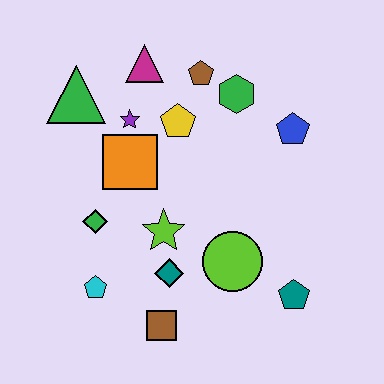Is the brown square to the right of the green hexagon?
No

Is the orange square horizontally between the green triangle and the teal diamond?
Yes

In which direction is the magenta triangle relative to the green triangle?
The magenta triangle is to the right of the green triangle.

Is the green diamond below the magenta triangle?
Yes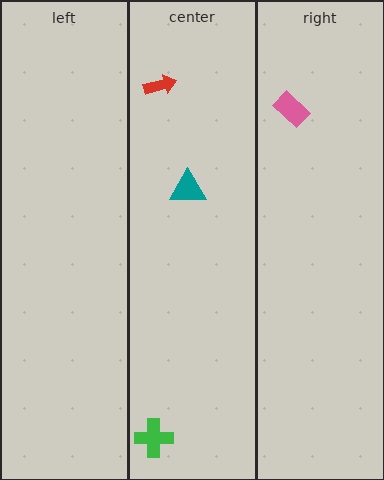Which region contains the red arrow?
The center region.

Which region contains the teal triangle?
The center region.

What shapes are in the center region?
The teal triangle, the green cross, the red arrow.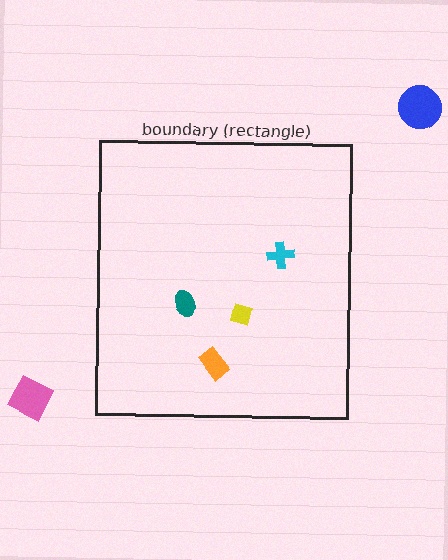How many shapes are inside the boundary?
4 inside, 2 outside.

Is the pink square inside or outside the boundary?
Outside.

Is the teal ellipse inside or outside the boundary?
Inside.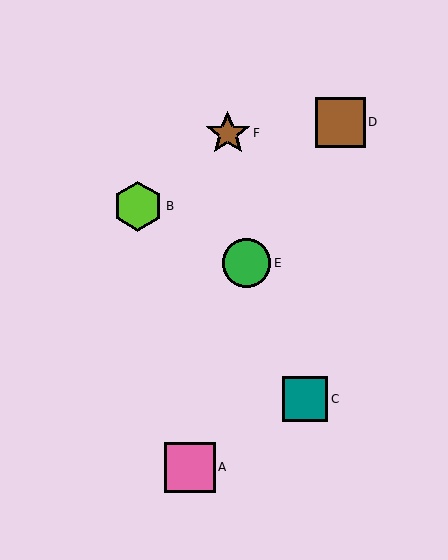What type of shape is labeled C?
Shape C is a teal square.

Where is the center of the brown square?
The center of the brown square is at (341, 122).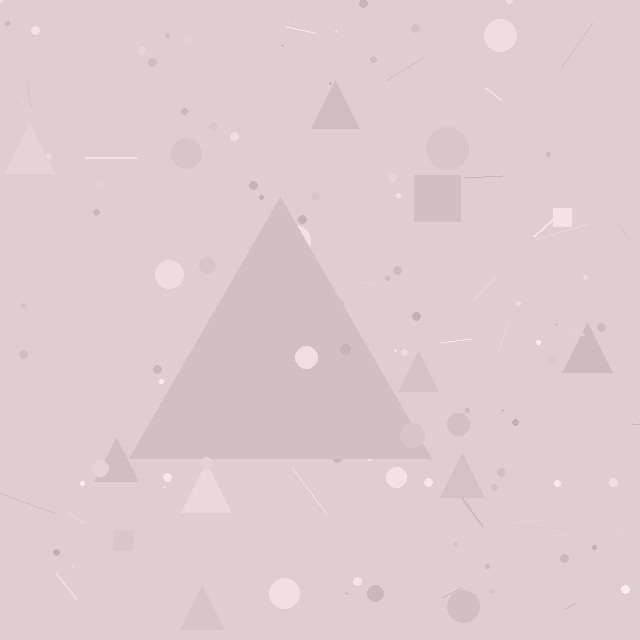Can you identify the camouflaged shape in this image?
The camouflaged shape is a triangle.